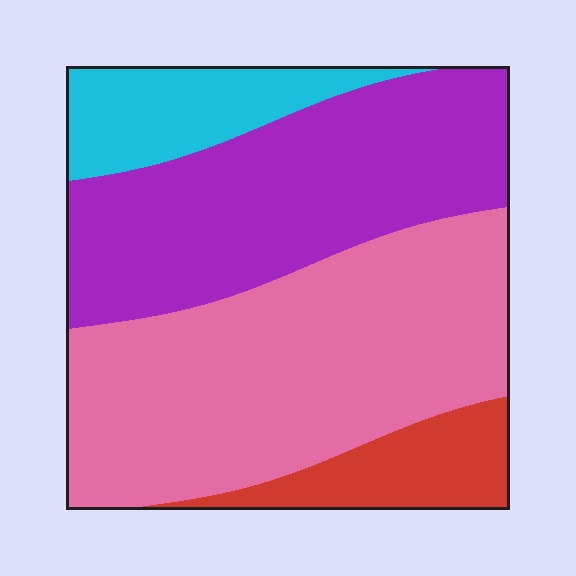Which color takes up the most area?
Pink, at roughly 45%.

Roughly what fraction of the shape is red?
Red covers roughly 10% of the shape.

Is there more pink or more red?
Pink.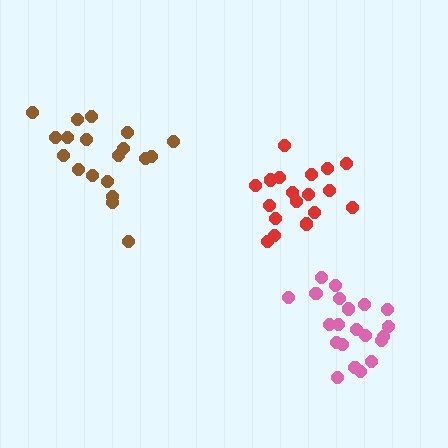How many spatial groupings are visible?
There are 3 spatial groupings.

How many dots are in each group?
Group 1: 19 dots, Group 2: 21 dots, Group 3: 18 dots (58 total).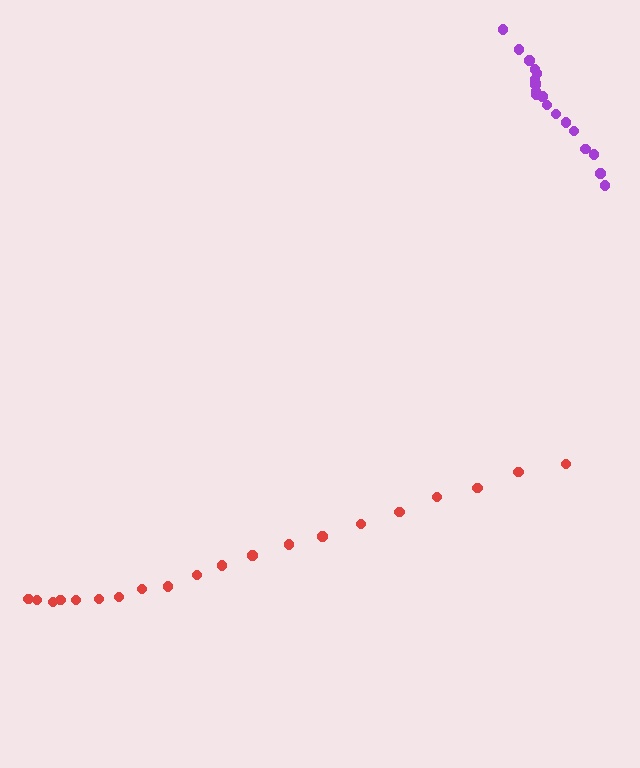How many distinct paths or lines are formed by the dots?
There are 2 distinct paths.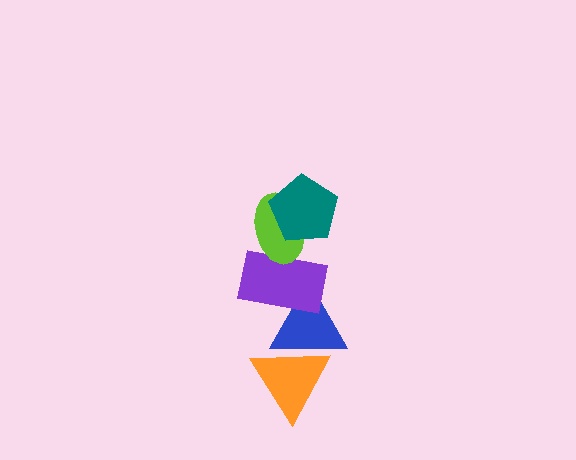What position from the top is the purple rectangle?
The purple rectangle is 3rd from the top.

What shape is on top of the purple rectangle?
The lime ellipse is on top of the purple rectangle.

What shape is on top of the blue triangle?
The purple rectangle is on top of the blue triangle.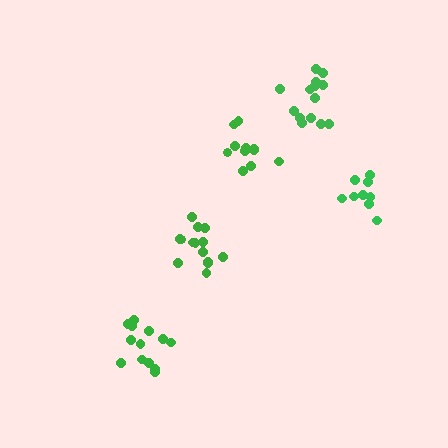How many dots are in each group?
Group 1: 14 dots, Group 2: 14 dots, Group 3: 14 dots, Group 4: 11 dots, Group 5: 9 dots (62 total).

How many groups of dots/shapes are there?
There are 5 groups.